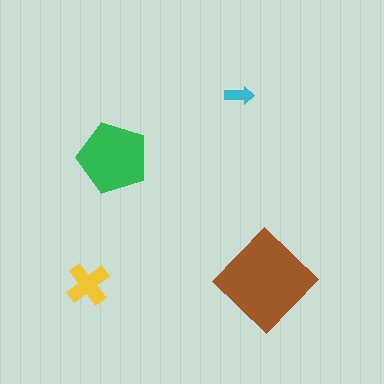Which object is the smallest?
The cyan arrow.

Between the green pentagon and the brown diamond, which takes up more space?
The brown diamond.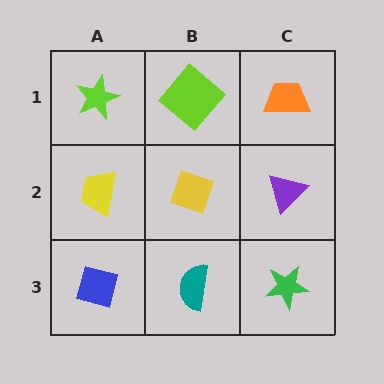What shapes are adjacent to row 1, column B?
A yellow diamond (row 2, column B), a lime star (row 1, column A), an orange trapezoid (row 1, column C).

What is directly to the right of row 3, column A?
A teal semicircle.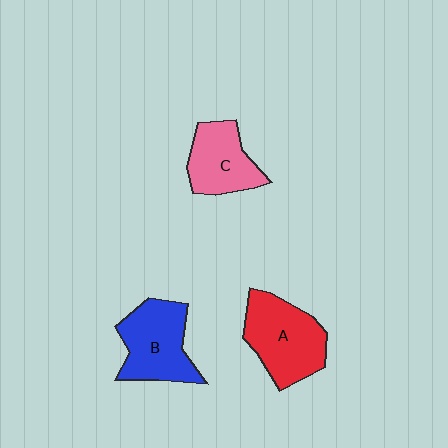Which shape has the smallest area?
Shape C (pink).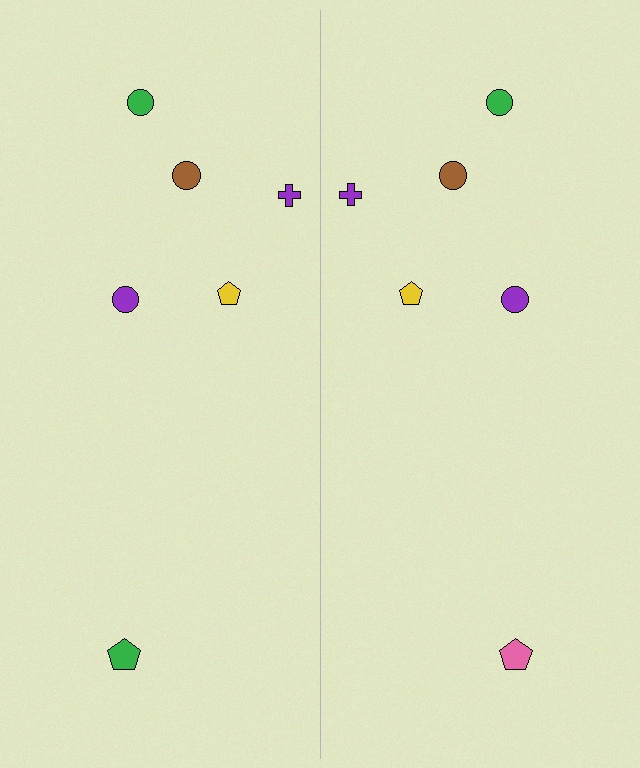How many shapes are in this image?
There are 12 shapes in this image.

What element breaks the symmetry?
The pink pentagon on the right side breaks the symmetry — its mirror counterpart is green.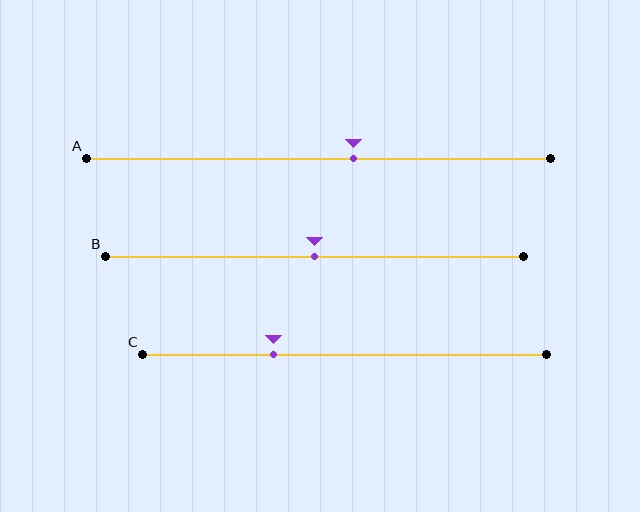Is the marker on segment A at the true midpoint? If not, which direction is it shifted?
No, the marker on segment A is shifted to the right by about 7% of the segment length.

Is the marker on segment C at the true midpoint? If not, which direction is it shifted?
No, the marker on segment C is shifted to the left by about 18% of the segment length.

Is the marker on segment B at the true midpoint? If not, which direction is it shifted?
Yes, the marker on segment B is at the true midpoint.